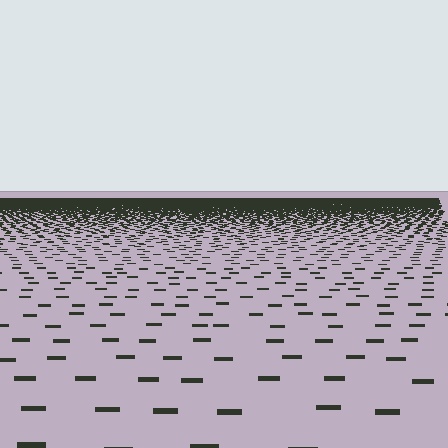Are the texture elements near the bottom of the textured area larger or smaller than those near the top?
Larger. Near the bottom, elements are closer to the viewer and appear at a bigger on-screen size.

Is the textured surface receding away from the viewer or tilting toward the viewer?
The surface is receding away from the viewer. Texture elements get smaller and denser toward the top.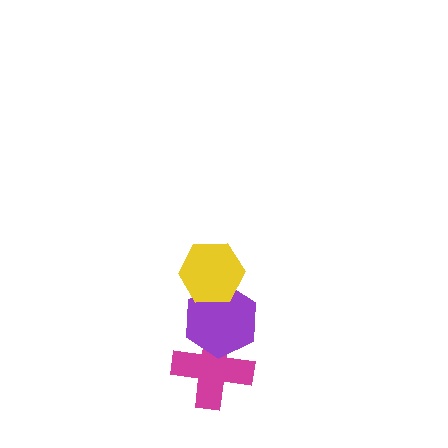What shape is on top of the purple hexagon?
The yellow hexagon is on top of the purple hexagon.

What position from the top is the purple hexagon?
The purple hexagon is 2nd from the top.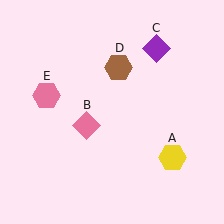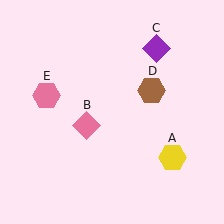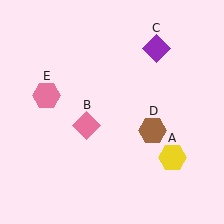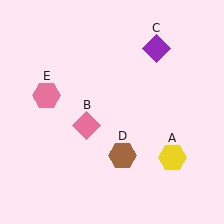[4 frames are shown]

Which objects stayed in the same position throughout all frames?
Yellow hexagon (object A) and pink diamond (object B) and purple diamond (object C) and pink hexagon (object E) remained stationary.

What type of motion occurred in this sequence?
The brown hexagon (object D) rotated clockwise around the center of the scene.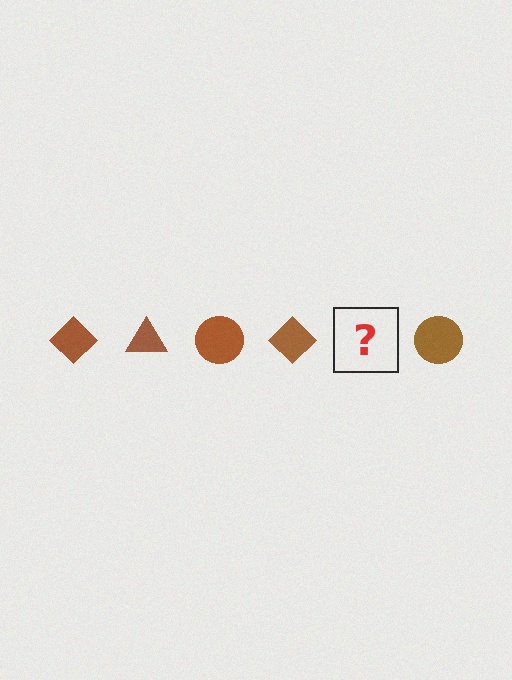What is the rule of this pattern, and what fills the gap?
The rule is that the pattern cycles through diamond, triangle, circle shapes in brown. The gap should be filled with a brown triangle.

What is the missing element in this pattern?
The missing element is a brown triangle.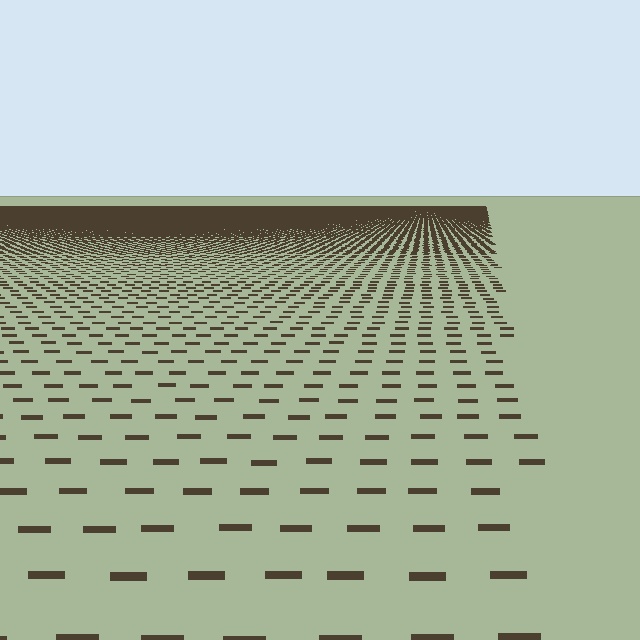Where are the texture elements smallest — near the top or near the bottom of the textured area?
Near the top.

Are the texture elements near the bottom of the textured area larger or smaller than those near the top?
Larger. Near the bottom, elements are closer to the viewer and appear at a bigger on-screen size.